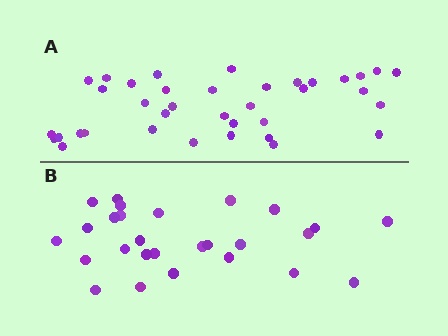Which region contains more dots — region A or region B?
Region A (the top region) has more dots.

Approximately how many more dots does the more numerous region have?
Region A has roughly 10 or so more dots than region B.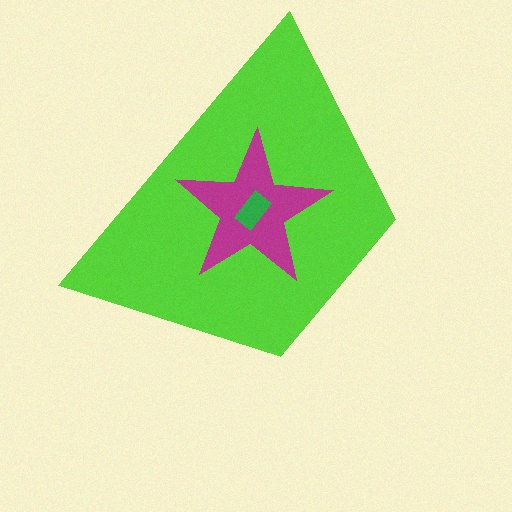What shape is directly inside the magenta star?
The green rectangle.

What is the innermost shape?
The green rectangle.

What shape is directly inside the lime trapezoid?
The magenta star.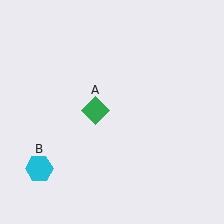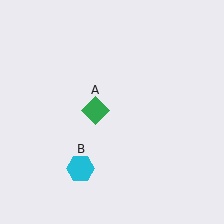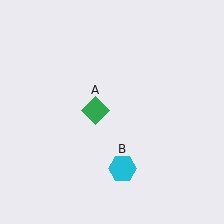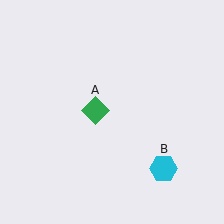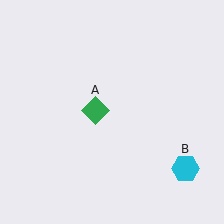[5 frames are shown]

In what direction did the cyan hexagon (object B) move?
The cyan hexagon (object B) moved right.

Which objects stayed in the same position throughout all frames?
Green diamond (object A) remained stationary.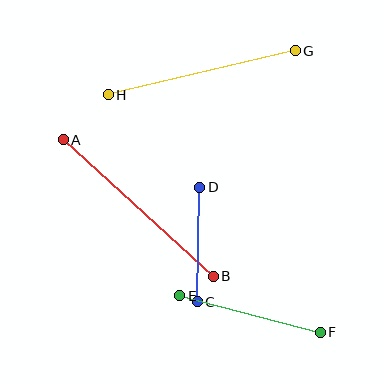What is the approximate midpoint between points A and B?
The midpoint is at approximately (138, 208) pixels.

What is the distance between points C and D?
The distance is approximately 114 pixels.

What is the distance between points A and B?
The distance is approximately 203 pixels.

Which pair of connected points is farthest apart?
Points A and B are farthest apart.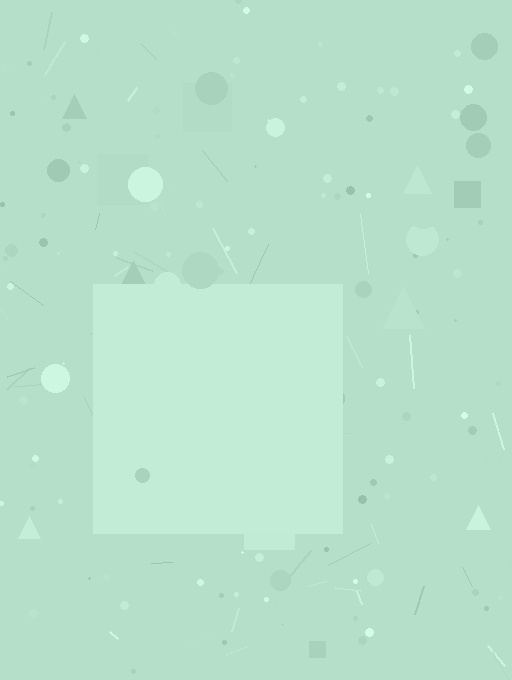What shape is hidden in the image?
A square is hidden in the image.